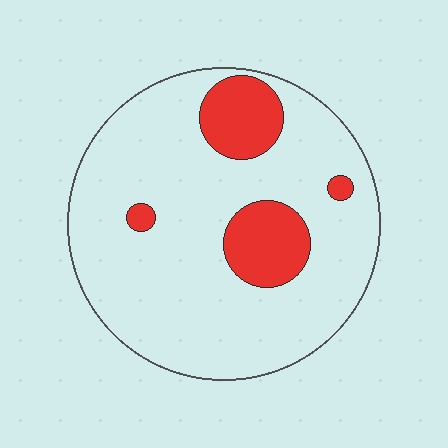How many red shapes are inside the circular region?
4.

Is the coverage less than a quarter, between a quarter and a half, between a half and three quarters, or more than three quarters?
Less than a quarter.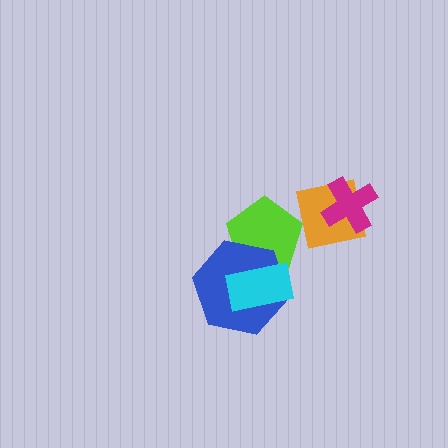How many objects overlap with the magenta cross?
1 object overlaps with the magenta cross.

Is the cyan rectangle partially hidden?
No, no other shape covers it.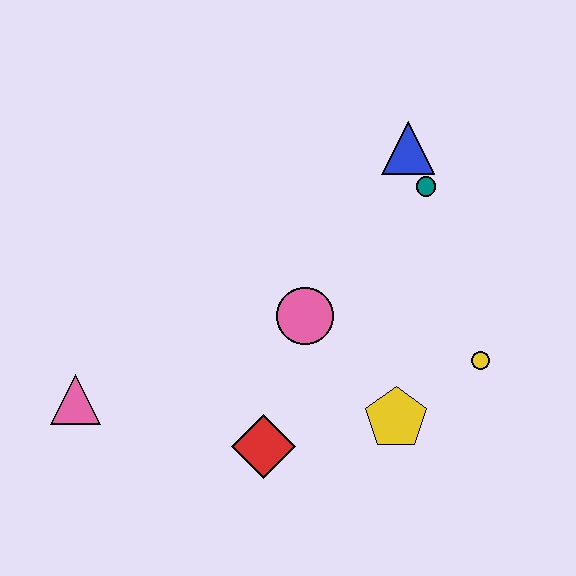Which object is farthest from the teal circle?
The pink triangle is farthest from the teal circle.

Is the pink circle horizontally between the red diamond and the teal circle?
Yes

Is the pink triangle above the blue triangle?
No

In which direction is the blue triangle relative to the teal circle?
The blue triangle is above the teal circle.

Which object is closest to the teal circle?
The blue triangle is closest to the teal circle.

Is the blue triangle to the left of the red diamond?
No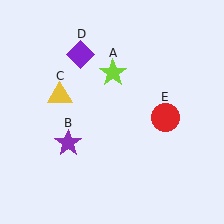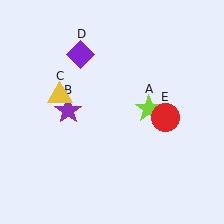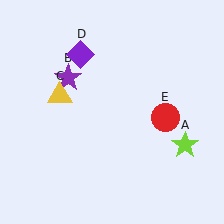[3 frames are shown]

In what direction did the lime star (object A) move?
The lime star (object A) moved down and to the right.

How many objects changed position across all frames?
2 objects changed position: lime star (object A), purple star (object B).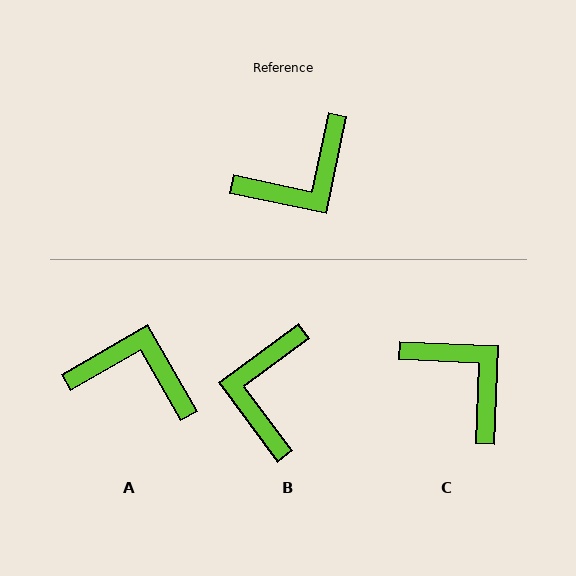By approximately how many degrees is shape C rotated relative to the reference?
Approximately 99 degrees counter-clockwise.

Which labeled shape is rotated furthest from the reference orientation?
B, about 132 degrees away.